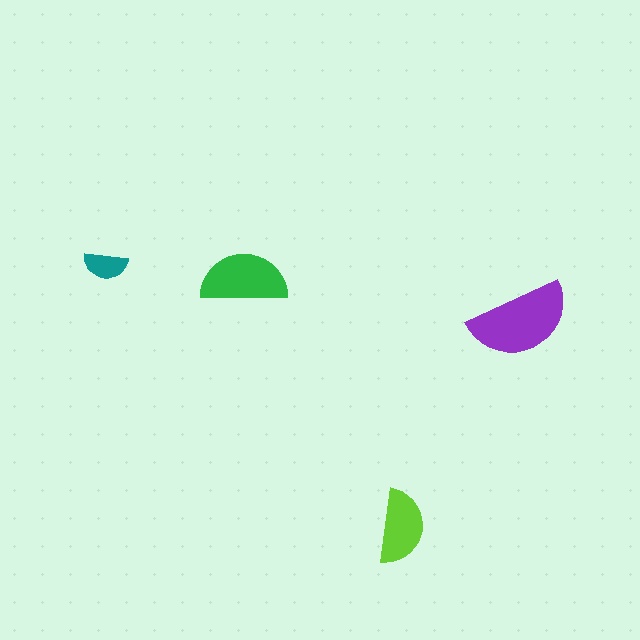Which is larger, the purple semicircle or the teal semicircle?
The purple one.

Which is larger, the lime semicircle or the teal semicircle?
The lime one.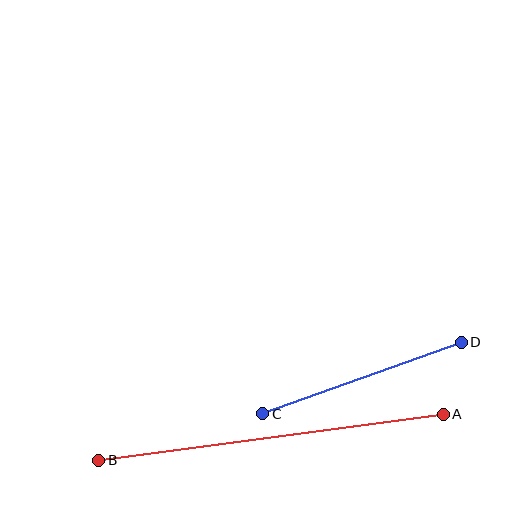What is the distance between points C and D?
The distance is approximately 211 pixels.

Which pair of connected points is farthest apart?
Points A and B are farthest apart.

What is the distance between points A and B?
The distance is approximately 348 pixels.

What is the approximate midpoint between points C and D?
The midpoint is at approximately (362, 378) pixels.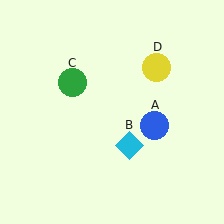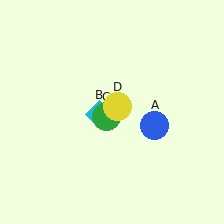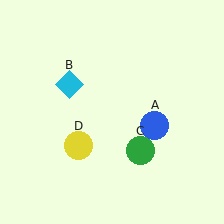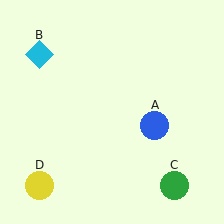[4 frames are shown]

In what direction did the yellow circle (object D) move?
The yellow circle (object D) moved down and to the left.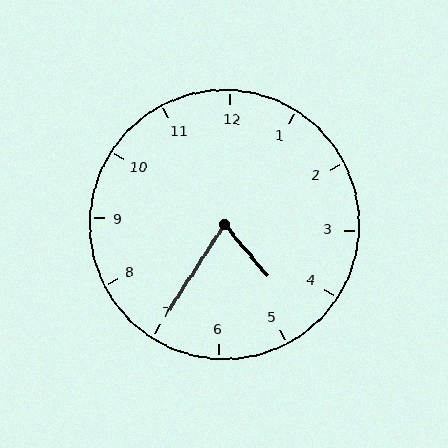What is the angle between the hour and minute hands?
Approximately 72 degrees.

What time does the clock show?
4:35.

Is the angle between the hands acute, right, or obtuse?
It is acute.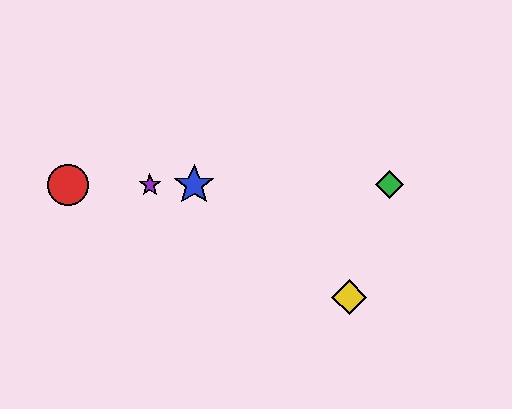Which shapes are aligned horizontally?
The red circle, the blue star, the green diamond, the purple star are aligned horizontally.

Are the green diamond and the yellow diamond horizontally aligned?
No, the green diamond is at y≈185 and the yellow diamond is at y≈297.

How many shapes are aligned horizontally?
4 shapes (the red circle, the blue star, the green diamond, the purple star) are aligned horizontally.